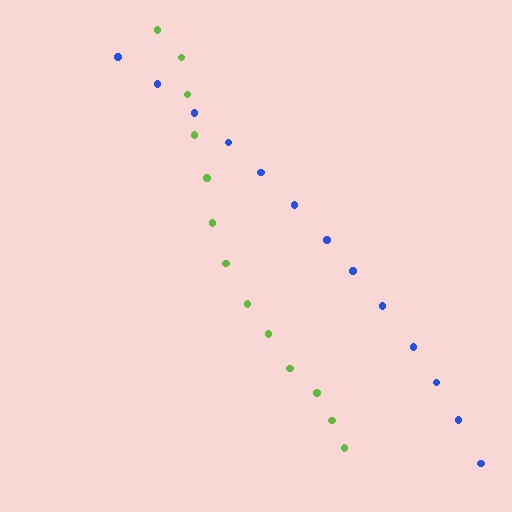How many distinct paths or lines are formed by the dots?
There are 2 distinct paths.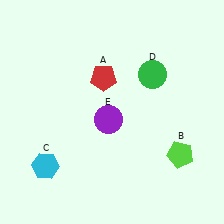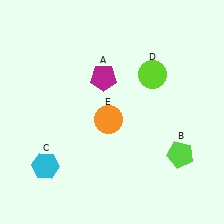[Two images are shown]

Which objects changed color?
A changed from red to magenta. D changed from green to lime. E changed from purple to orange.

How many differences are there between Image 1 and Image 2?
There are 3 differences between the two images.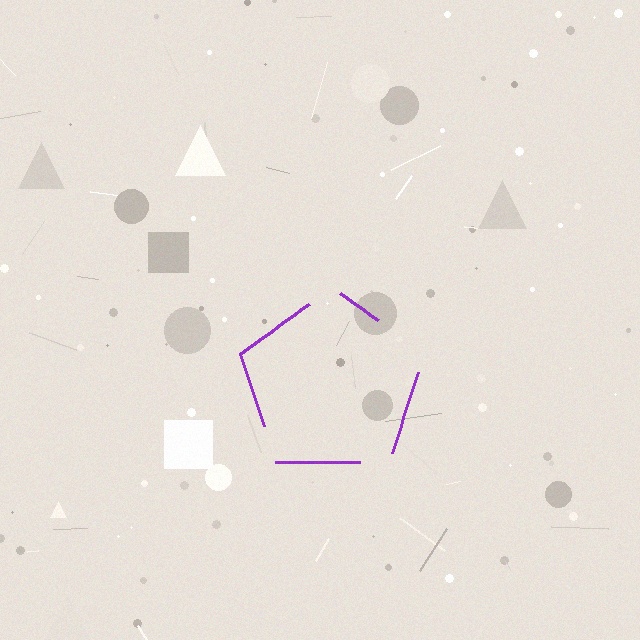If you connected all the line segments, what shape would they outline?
They would outline a pentagon.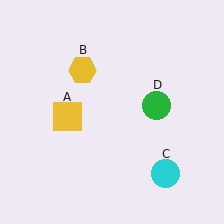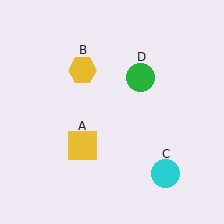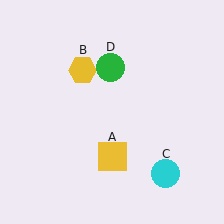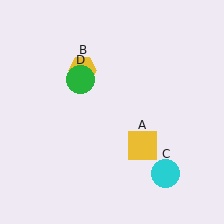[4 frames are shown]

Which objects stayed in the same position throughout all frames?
Yellow hexagon (object B) and cyan circle (object C) remained stationary.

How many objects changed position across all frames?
2 objects changed position: yellow square (object A), green circle (object D).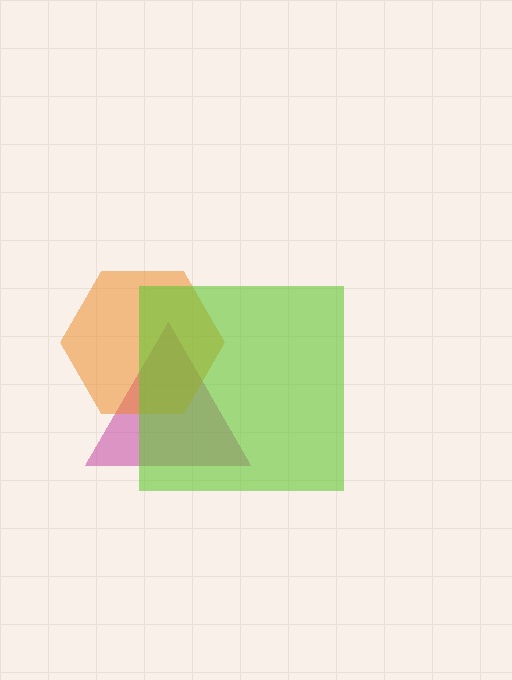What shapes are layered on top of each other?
The layered shapes are: a magenta triangle, an orange hexagon, a lime square.